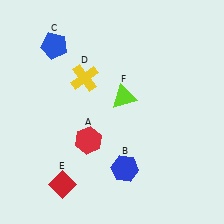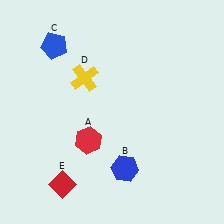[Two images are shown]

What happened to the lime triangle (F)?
The lime triangle (F) was removed in Image 2. It was in the top-right area of Image 1.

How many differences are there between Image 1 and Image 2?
There is 1 difference between the two images.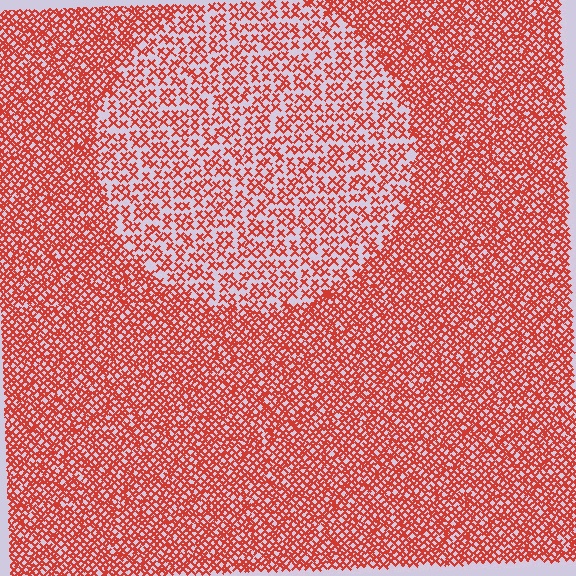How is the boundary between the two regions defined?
The boundary is defined by a change in element density (approximately 1.9x ratio). All elements are the same color, size, and shape.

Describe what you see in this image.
The image contains small red elements arranged at two different densities. A circle-shaped region is visible where the elements are less densely packed than the surrounding area.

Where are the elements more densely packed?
The elements are more densely packed outside the circle boundary.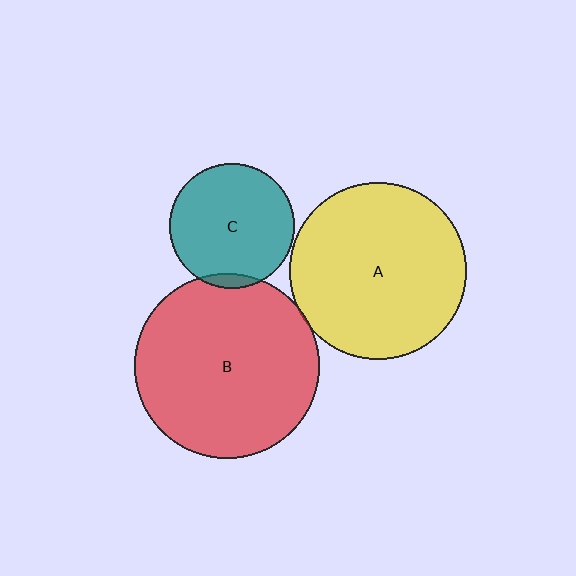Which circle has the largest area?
Circle B (red).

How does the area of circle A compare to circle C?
Approximately 2.0 times.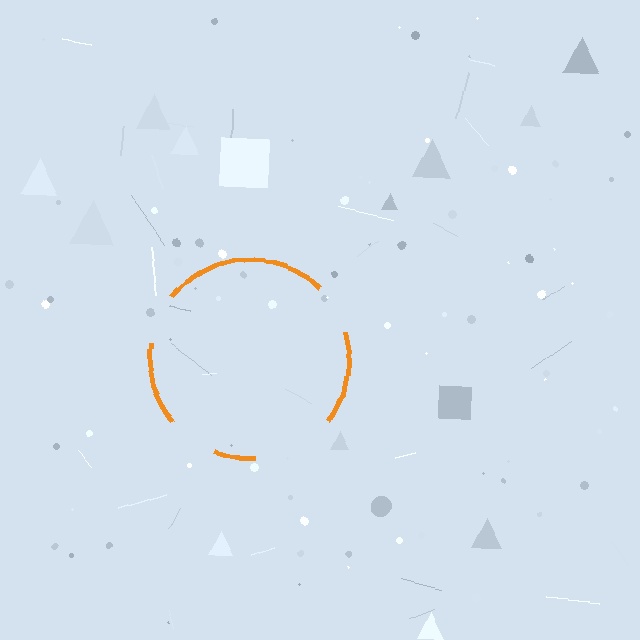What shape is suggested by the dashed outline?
The dashed outline suggests a circle.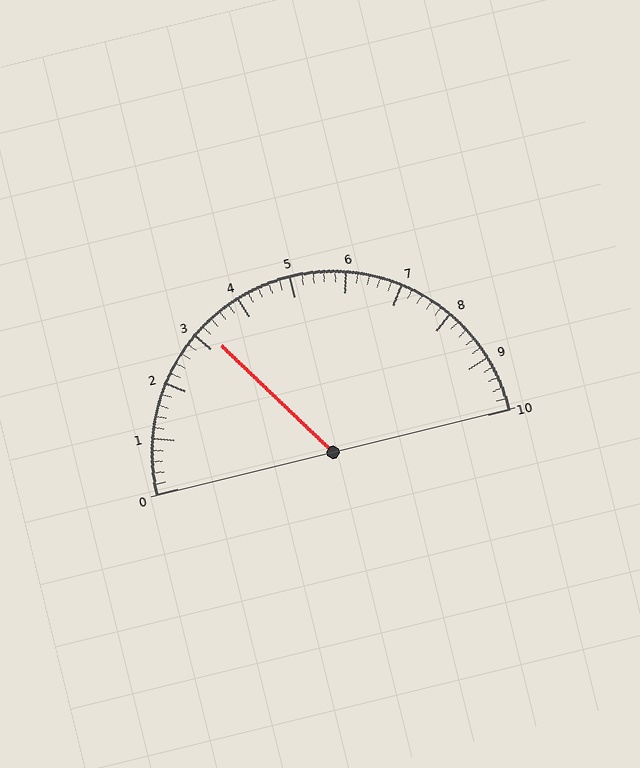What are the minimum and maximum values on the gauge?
The gauge ranges from 0 to 10.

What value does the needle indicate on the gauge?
The needle indicates approximately 3.2.